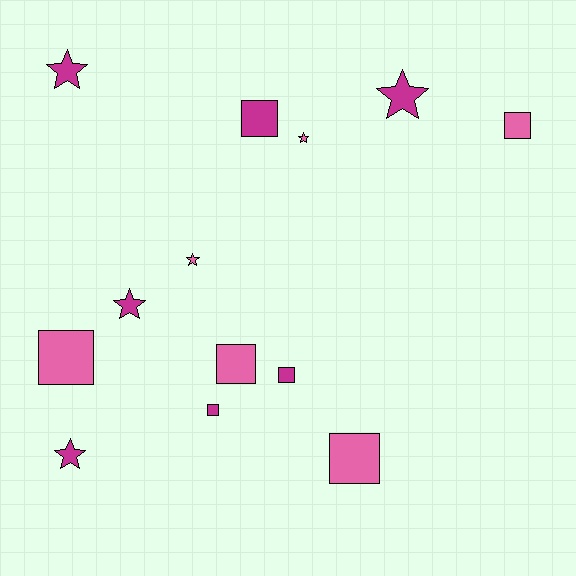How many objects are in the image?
There are 13 objects.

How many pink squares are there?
There are 4 pink squares.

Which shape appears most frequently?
Square, with 7 objects.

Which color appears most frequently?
Magenta, with 7 objects.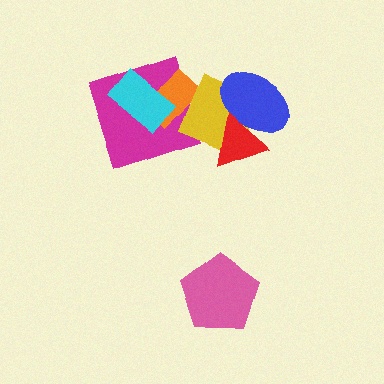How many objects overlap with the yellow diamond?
4 objects overlap with the yellow diamond.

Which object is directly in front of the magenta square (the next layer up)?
The orange rectangle is directly in front of the magenta square.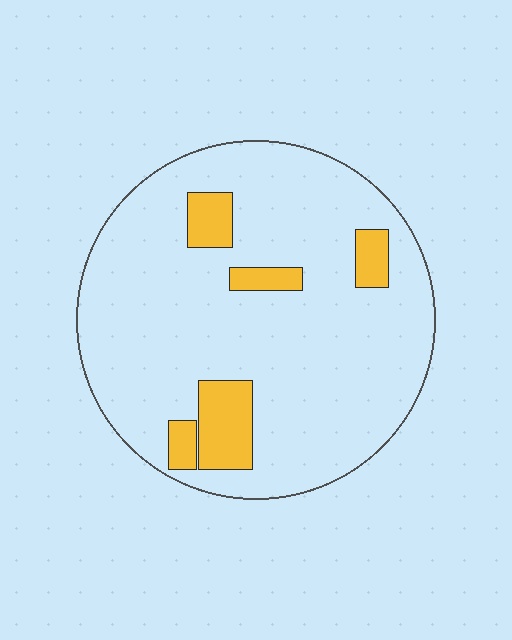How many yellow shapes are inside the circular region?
5.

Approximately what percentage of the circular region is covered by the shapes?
Approximately 15%.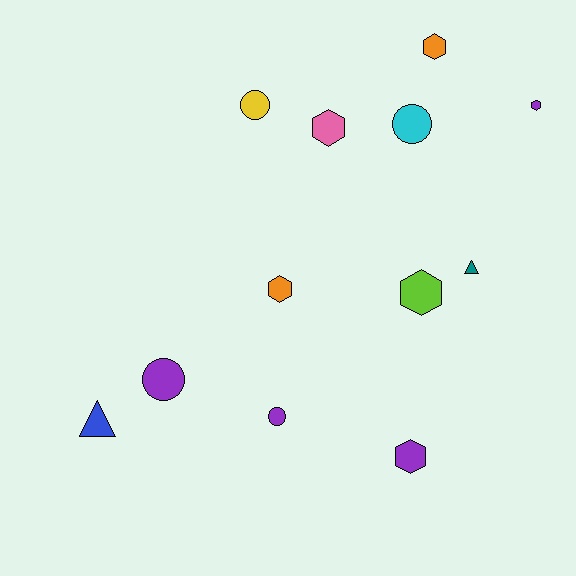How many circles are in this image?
There are 4 circles.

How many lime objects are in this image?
There is 1 lime object.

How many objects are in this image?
There are 12 objects.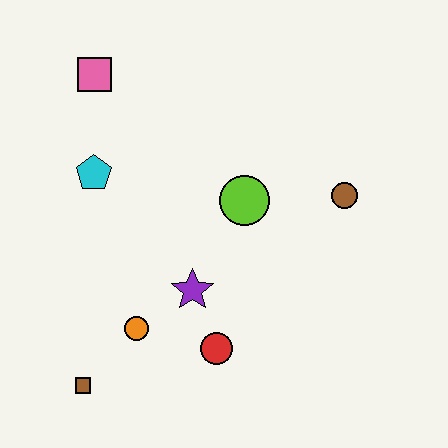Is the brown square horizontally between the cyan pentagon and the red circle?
No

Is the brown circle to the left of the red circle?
No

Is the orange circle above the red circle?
Yes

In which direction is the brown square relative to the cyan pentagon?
The brown square is below the cyan pentagon.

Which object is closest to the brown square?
The orange circle is closest to the brown square.